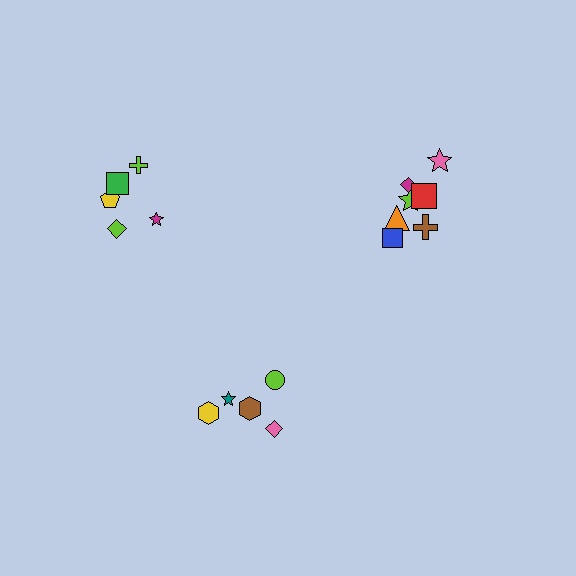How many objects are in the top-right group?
There are 7 objects.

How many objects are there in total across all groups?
There are 17 objects.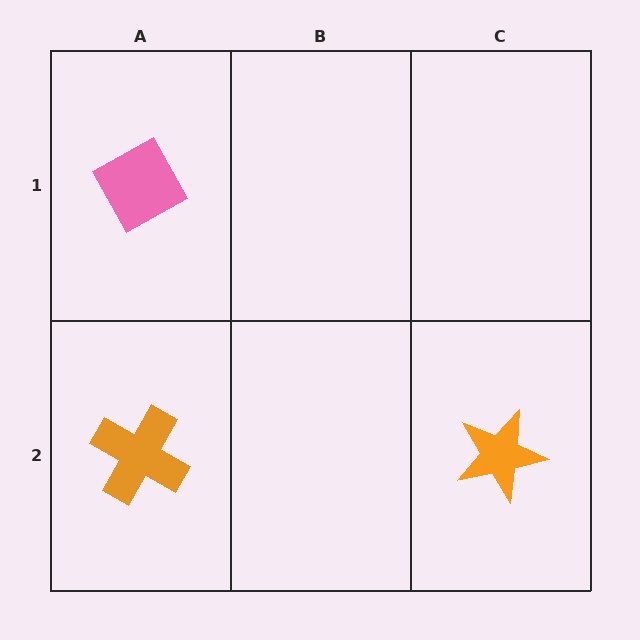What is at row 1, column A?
A pink diamond.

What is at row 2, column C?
An orange star.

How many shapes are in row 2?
2 shapes.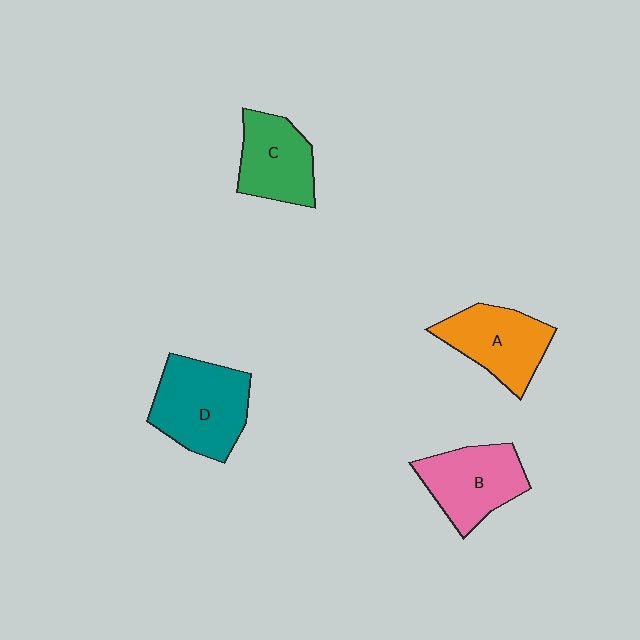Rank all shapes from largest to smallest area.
From largest to smallest: D (teal), B (pink), A (orange), C (green).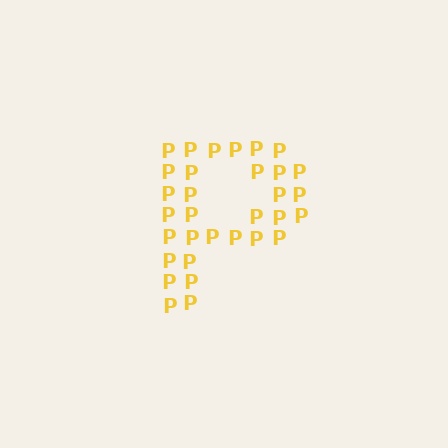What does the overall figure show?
The overall figure shows the letter P.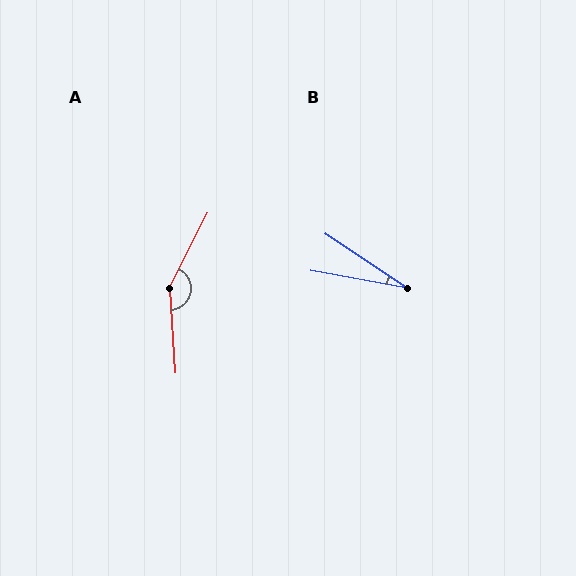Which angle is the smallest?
B, at approximately 24 degrees.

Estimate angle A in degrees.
Approximately 150 degrees.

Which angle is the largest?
A, at approximately 150 degrees.